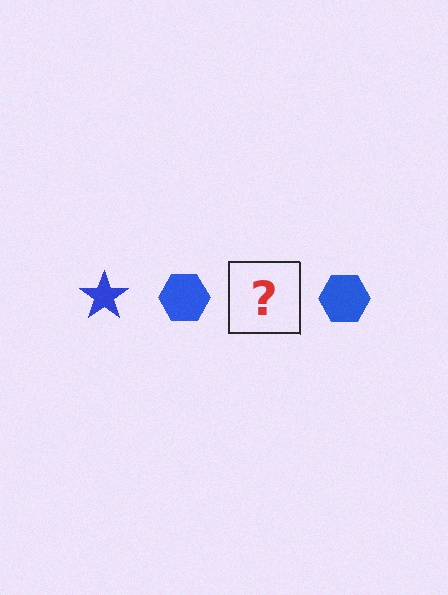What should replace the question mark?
The question mark should be replaced with a blue star.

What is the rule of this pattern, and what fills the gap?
The rule is that the pattern cycles through star, hexagon shapes in blue. The gap should be filled with a blue star.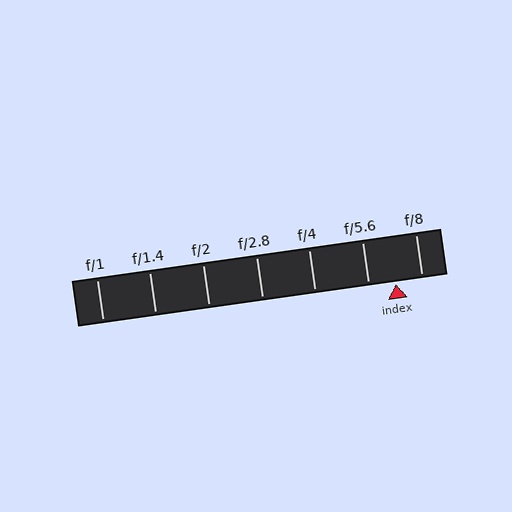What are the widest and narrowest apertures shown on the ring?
The widest aperture shown is f/1 and the narrowest is f/8.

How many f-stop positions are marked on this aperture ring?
There are 7 f-stop positions marked.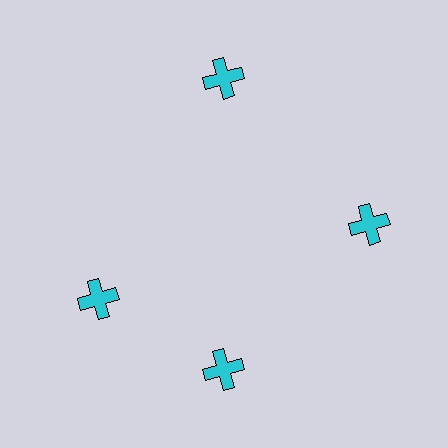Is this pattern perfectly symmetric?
No. The 4 cyan crosses are arranged in a ring, but one element near the 9 o'clock position is rotated out of alignment along the ring, breaking the 4-fold rotational symmetry.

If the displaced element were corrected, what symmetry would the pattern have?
It would have 4-fold rotational symmetry — the pattern would map onto itself every 90 degrees.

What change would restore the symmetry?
The symmetry would be restored by rotating it back into even spacing with its neighbors so that all 4 crosses sit at equal angles and equal distance from the center.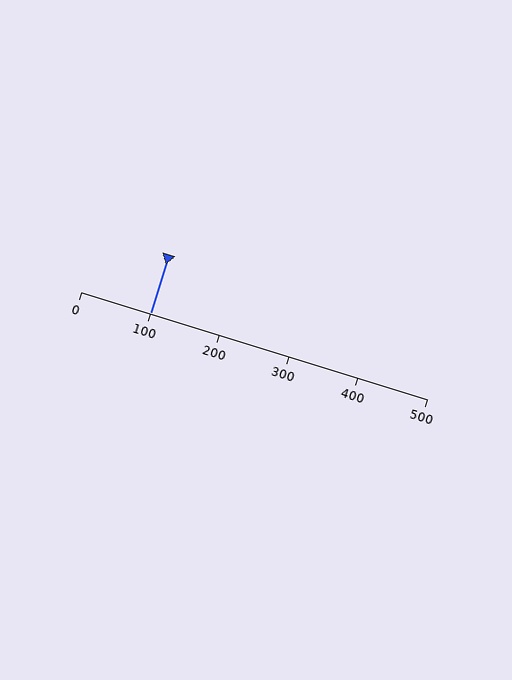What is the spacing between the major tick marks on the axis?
The major ticks are spaced 100 apart.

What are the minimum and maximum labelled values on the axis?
The axis runs from 0 to 500.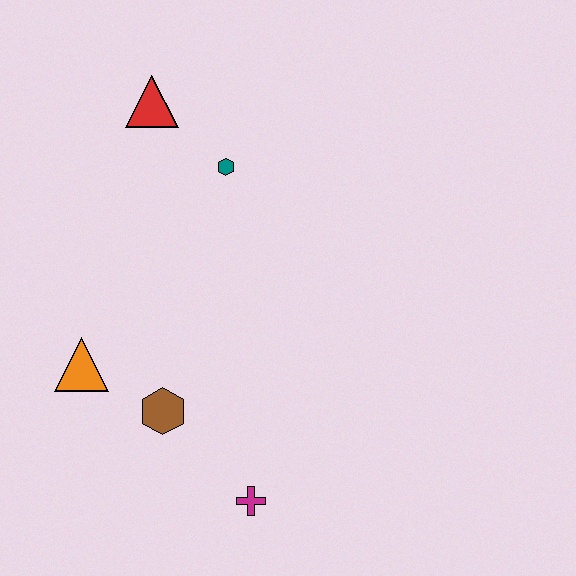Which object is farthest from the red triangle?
The magenta cross is farthest from the red triangle.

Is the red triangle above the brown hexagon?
Yes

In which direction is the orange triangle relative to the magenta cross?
The orange triangle is to the left of the magenta cross.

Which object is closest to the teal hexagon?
The red triangle is closest to the teal hexagon.